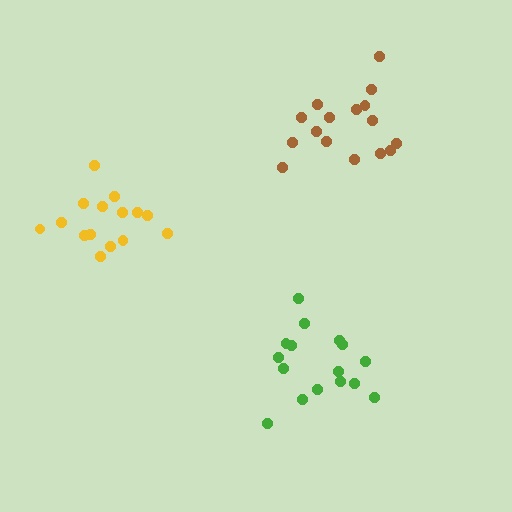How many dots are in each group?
Group 1: 15 dots, Group 2: 16 dots, Group 3: 16 dots (47 total).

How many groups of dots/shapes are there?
There are 3 groups.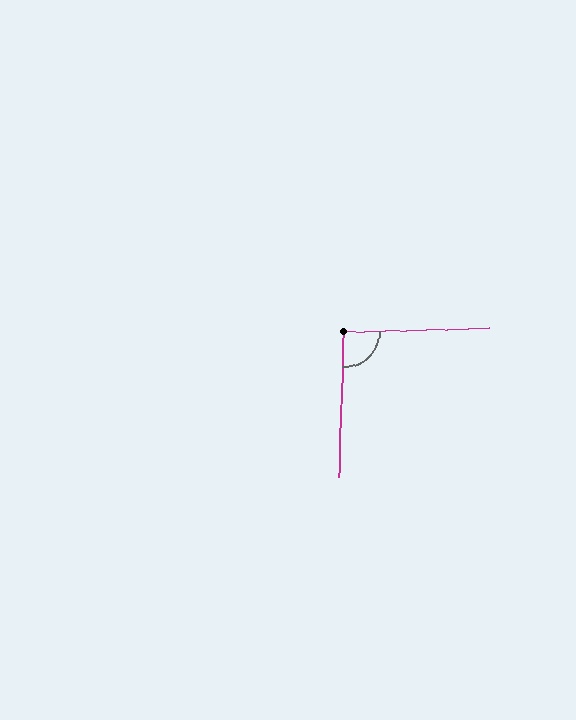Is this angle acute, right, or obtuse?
It is approximately a right angle.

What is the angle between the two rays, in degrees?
Approximately 93 degrees.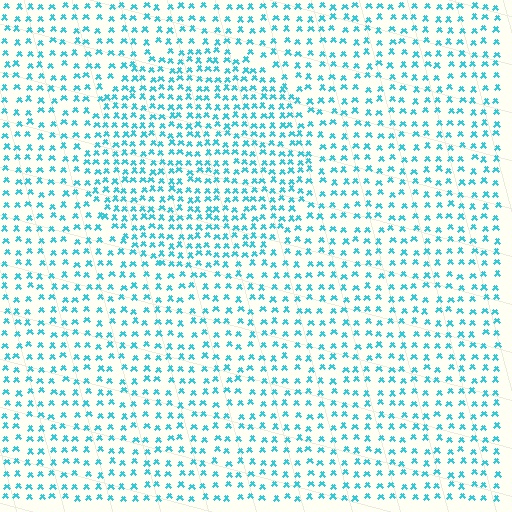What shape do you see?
I see a circle.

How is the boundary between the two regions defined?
The boundary is defined by a change in element density (approximately 1.6x ratio). All elements are the same color, size, and shape.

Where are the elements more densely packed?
The elements are more densely packed inside the circle boundary.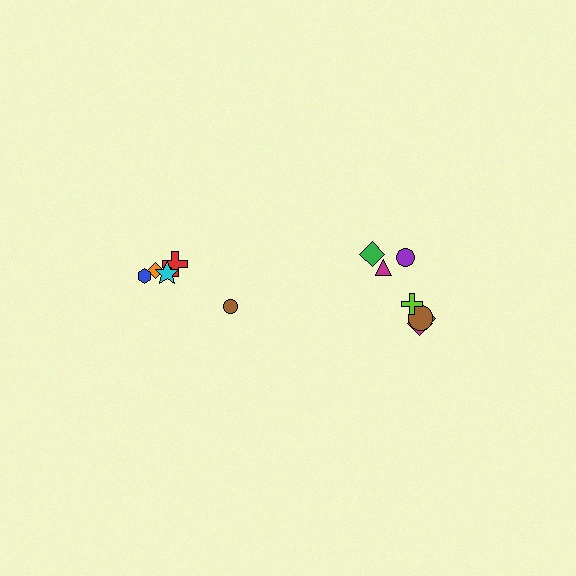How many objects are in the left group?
There are 5 objects.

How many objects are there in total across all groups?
There are 12 objects.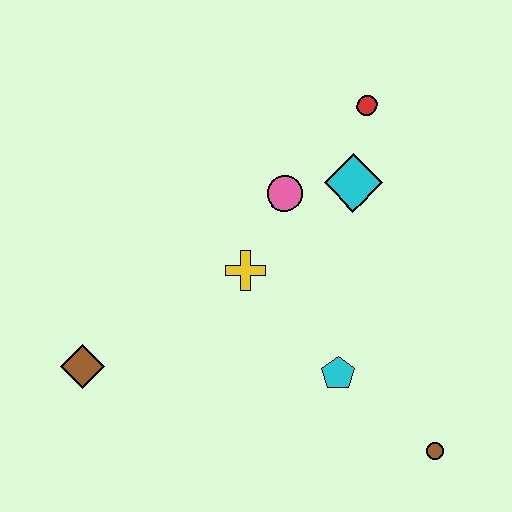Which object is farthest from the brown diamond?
The red circle is farthest from the brown diamond.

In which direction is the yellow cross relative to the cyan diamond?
The yellow cross is to the left of the cyan diamond.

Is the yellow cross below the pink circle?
Yes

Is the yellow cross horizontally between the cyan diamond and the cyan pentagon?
No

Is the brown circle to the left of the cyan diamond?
No